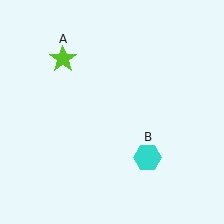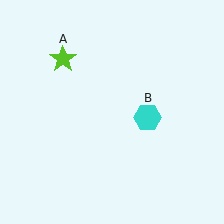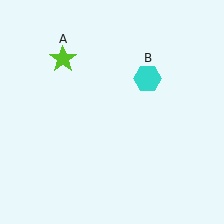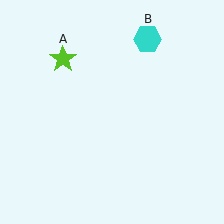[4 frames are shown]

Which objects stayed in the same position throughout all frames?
Lime star (object A) remained stationary.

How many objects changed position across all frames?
1 object changed position: cyan hexagon (object B).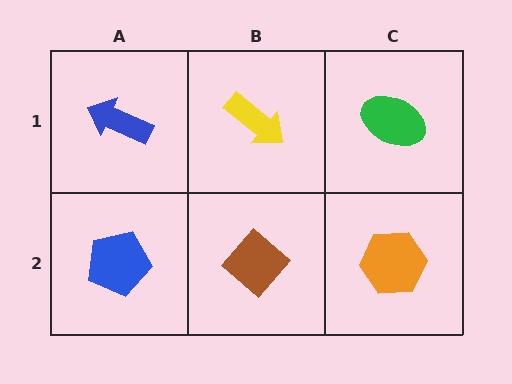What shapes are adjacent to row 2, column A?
A blue arrow (row 1, column A), a brown diamond (row 2, column B).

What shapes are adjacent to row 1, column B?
A brown diamond (row 2, column B), a blue arrow (row 1, column A), a green ellipse (row 1, column C).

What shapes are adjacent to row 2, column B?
A yellow arrow (row 1, column B), a blue pentagon (row 2, column A), an orange hexagon (row 2, column C).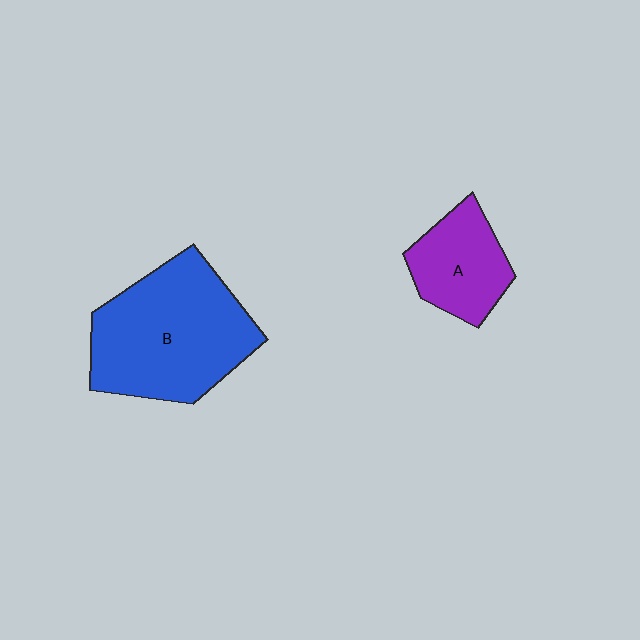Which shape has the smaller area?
Shape A (purple).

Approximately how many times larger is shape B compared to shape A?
Approximately 2.1 times.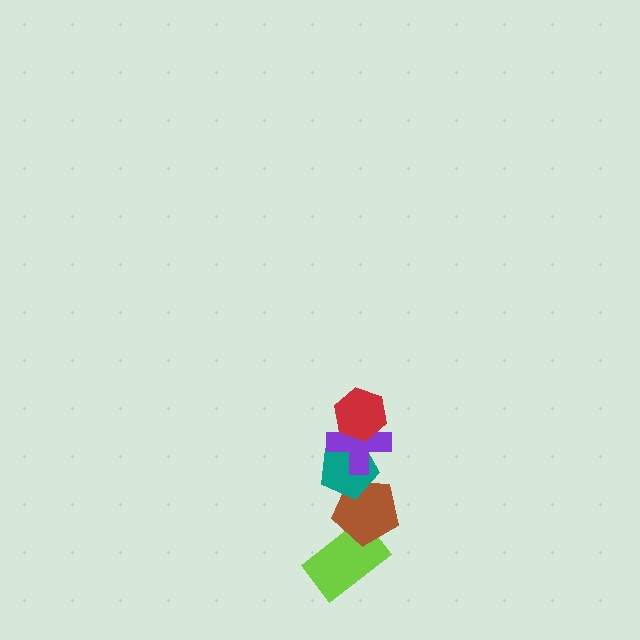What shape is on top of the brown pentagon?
The teal pentagon is on top of the brown pentagon.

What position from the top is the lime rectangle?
The lime rectangle is 5th from the top.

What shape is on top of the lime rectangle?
The brown pentagon is on top of the lime rectangle.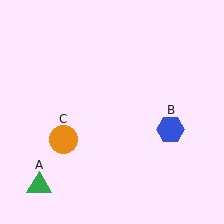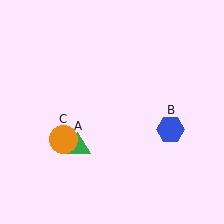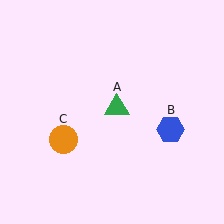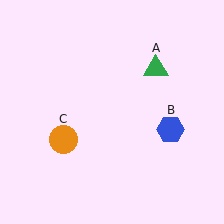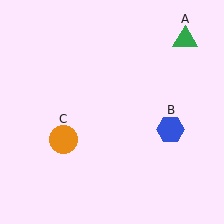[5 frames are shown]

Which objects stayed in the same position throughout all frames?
Blue hexagon (object B) and orange circle (object C) remained stationary.